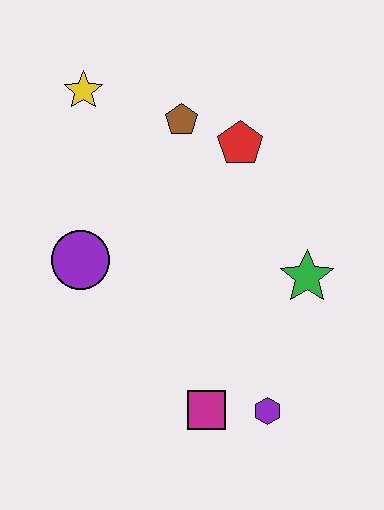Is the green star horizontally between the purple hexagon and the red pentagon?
No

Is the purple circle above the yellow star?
No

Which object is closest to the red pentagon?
The brown pentagon is closest to the red pentagon.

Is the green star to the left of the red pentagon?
No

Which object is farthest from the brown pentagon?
The purple hexagon is farthest from the brown pentagon.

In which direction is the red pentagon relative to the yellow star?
The red pentagon is to the right of the yellow star.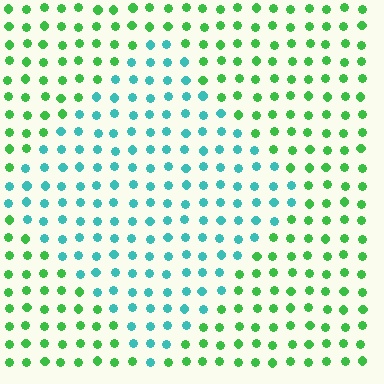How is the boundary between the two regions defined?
The boundary is defined purely by a slight shift in hue (about 52 degrees). Spacing, size, and orientation are identical on both sides.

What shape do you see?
I see a diamond.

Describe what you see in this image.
The image is filled with small green elements in a uniform arrangement. A diamond-shaped region is visible where the elements are tinted to a slightly different hue, forming a subtle color boundary.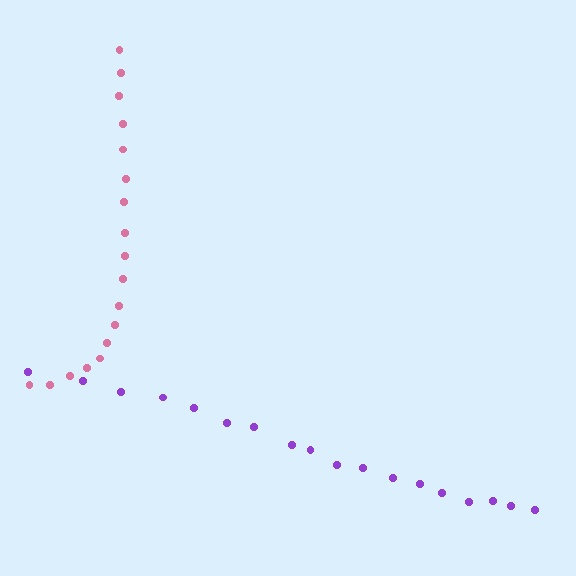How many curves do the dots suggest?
There are 2 distinct paths.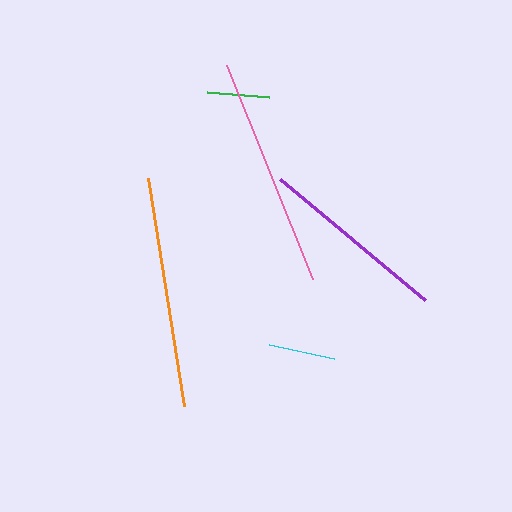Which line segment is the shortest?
The green line is the shortest at approximately 62 pixels.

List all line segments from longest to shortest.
From longest to shortest: orange, pink, purple, cyan, green.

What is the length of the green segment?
The green segment is approximately 62 pixels long.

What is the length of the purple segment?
The purple segment is approximately 189 pixels long.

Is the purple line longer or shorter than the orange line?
The orange line is longer than the purple line.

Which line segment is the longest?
The orange line is the longest at approximately 231 pixels.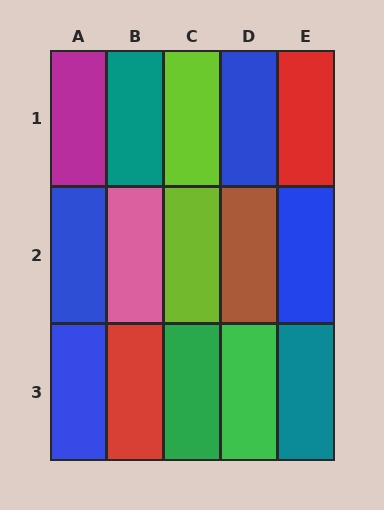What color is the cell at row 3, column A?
Blue.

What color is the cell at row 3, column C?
Green.